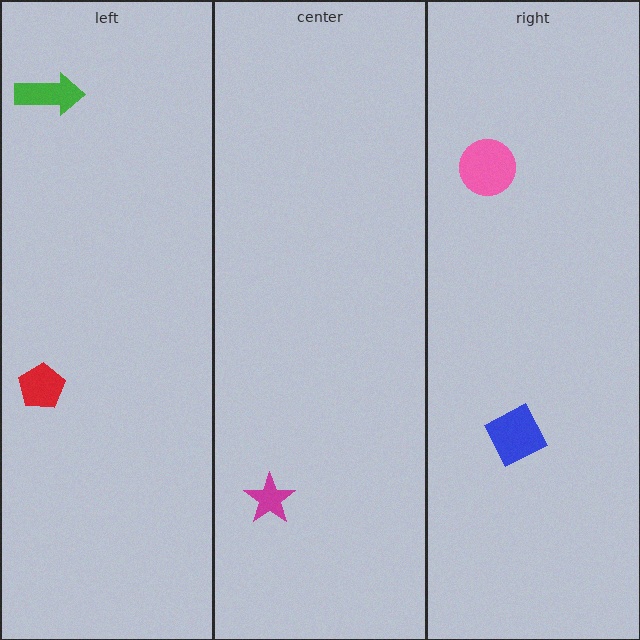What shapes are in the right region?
The blue diamond, the pink circle.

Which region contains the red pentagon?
The left region.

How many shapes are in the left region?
2.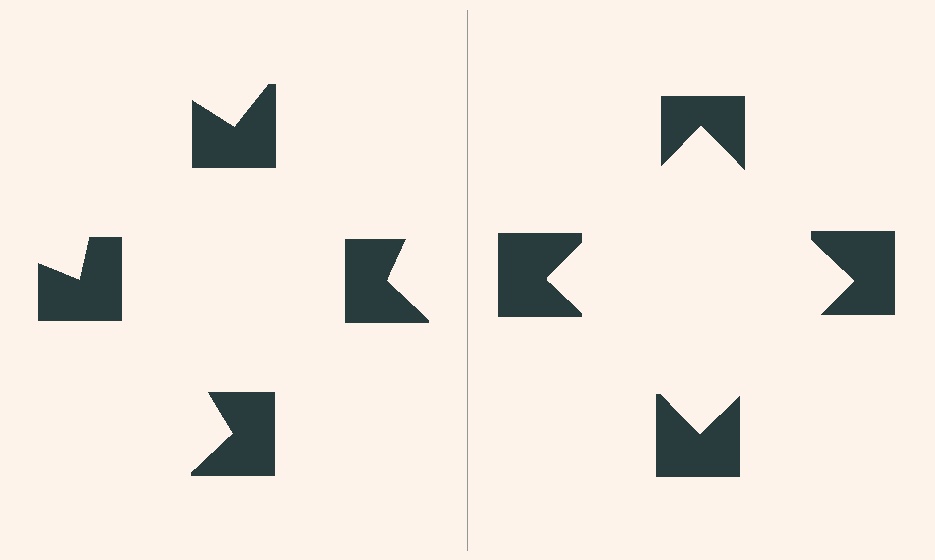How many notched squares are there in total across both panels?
8 — 4 on each side.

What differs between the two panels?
The notched squares are positioned identically on both sides; only the wedge orientations differ. On the right they align to a square; on the left they are misaligned.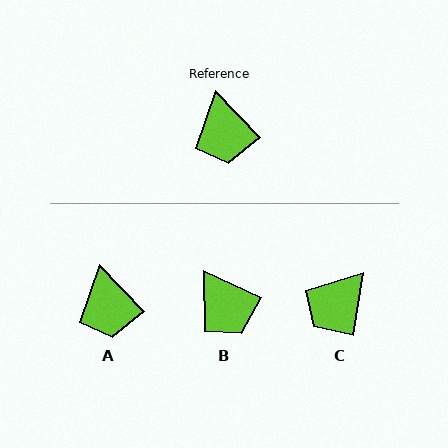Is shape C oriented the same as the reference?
No, it is off by about 52 degrees.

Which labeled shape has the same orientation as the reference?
A.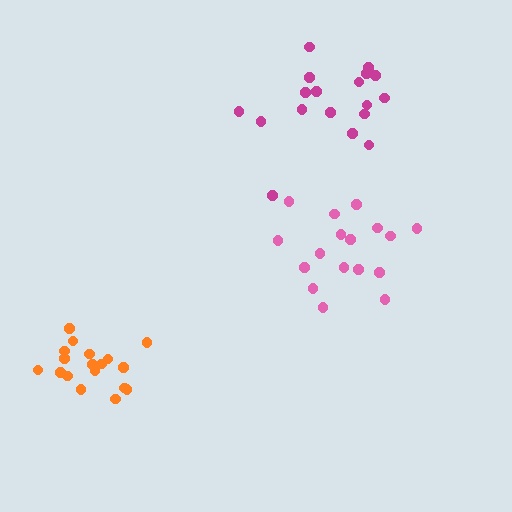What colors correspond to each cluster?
The clusters are colored: magenta, orange, pink.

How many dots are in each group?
Group 1: 18 dots, Group 2: 18 dots, Group 3: 17 dots (53 total).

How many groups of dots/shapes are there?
There are 3 groups.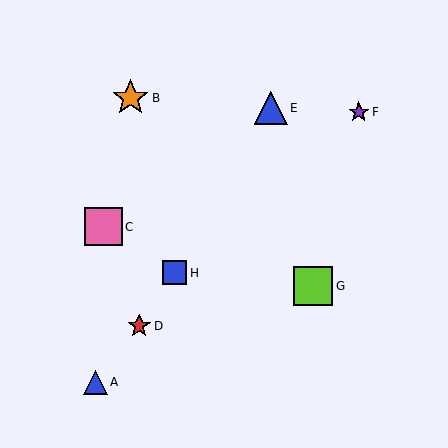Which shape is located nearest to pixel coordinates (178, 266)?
The blue square (labeled H) at (175, 273) is nearest to that location.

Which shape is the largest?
The lime square (labeled G) is the largest.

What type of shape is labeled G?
Shape G is a lime square.